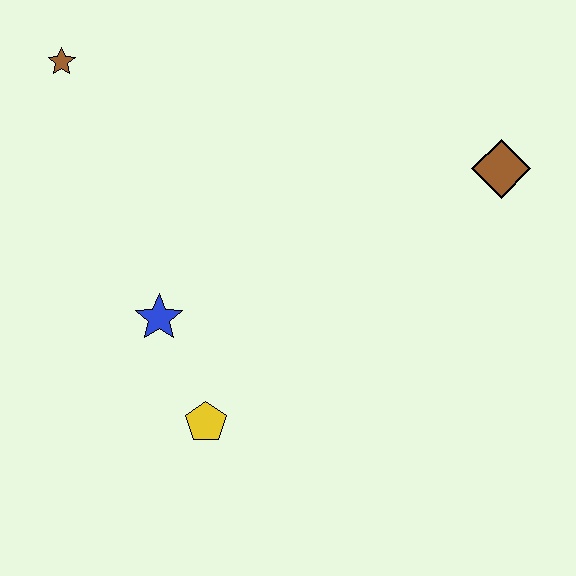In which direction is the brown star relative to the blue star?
The brown star is above the blue star.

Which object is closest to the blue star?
The yellow pentagon is closest to the blue star.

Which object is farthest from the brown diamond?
The brown star is farthest from the brown diamond.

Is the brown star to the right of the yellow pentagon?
No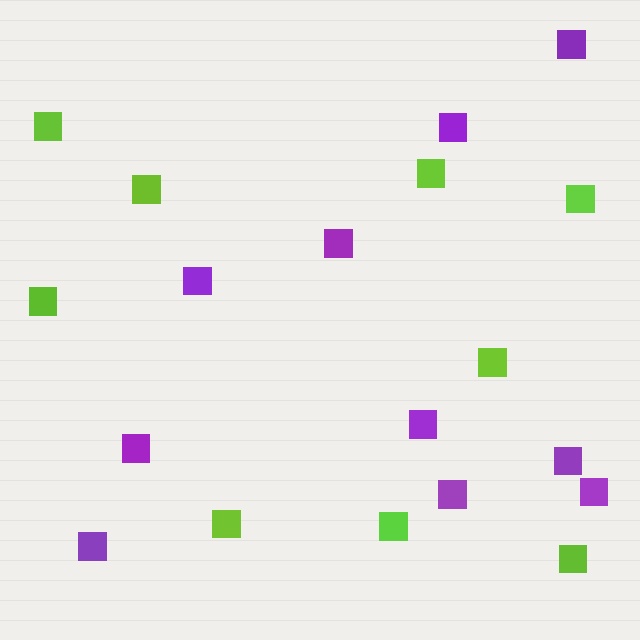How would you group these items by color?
There are 2 groups: one group of lime squares (9) and one group of purple squares (10).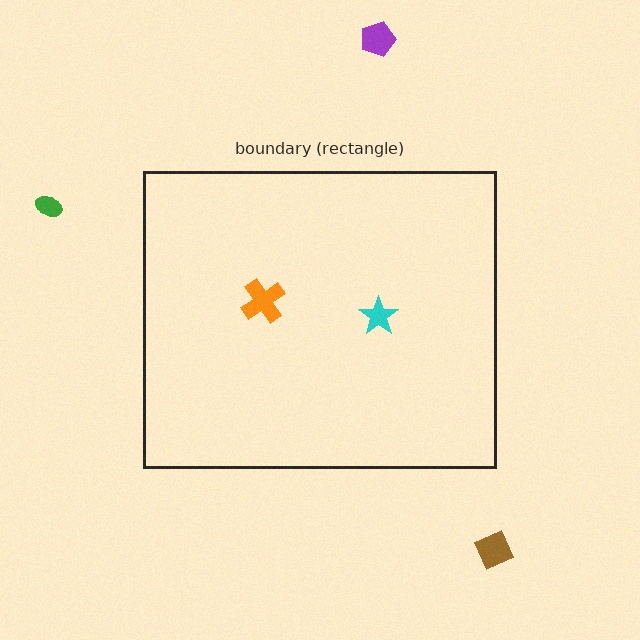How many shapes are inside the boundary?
2 inside, 3 outside.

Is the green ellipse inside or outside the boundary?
Outside.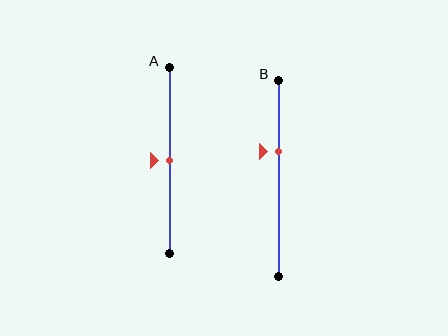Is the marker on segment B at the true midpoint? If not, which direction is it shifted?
No, the marker on segment B is shifted upward by about 14% of the segment length.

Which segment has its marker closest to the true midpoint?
Segment A has its marker closest to the true midpoint.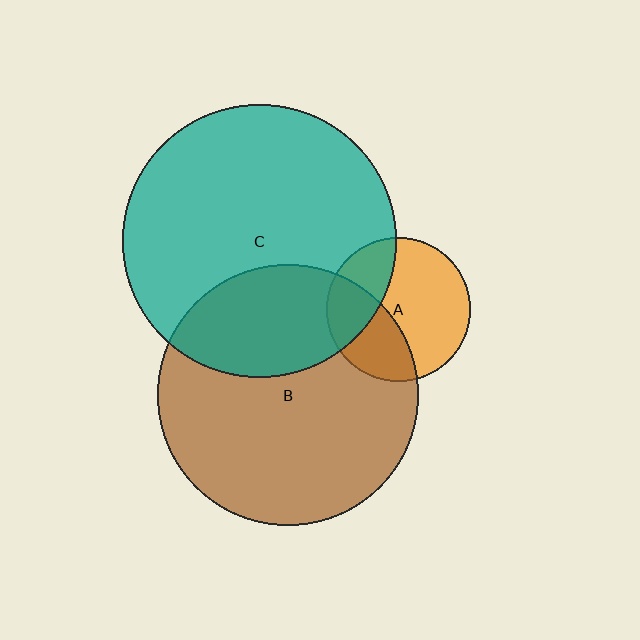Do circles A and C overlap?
Yes.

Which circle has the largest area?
Circle C (teal).